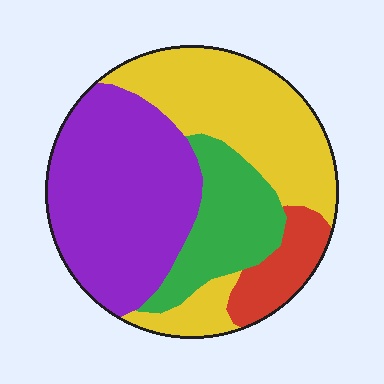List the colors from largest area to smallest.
From largest to smallest: purple, yellow, green, red.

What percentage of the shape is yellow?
Yellow covers roughly 35% of the shape.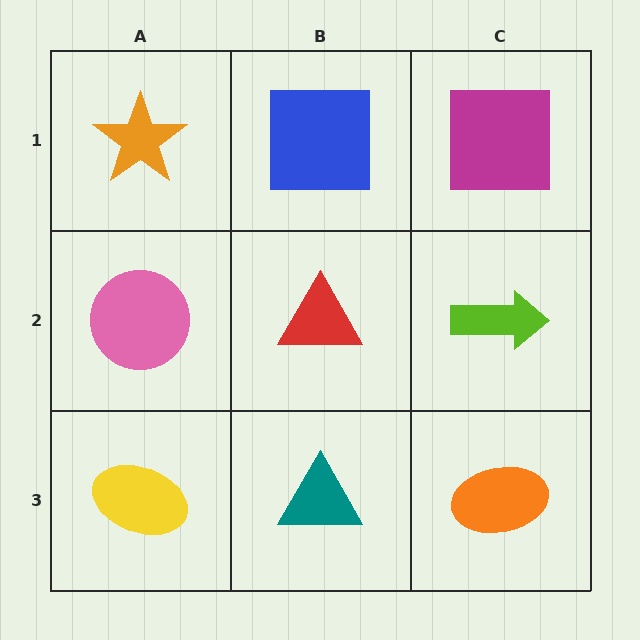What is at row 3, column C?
An orange ellipse.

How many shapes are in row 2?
3 shapes.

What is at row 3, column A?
A yellow ellipse.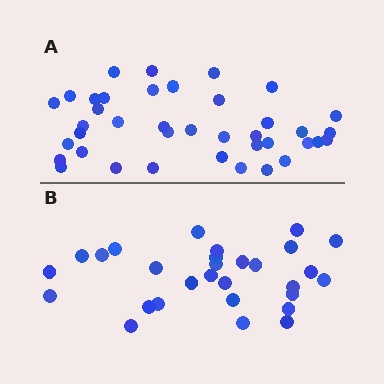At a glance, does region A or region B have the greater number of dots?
Region A (the top region) has more dots.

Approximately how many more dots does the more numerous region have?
Region A has roughly 10 or so more dots than region B.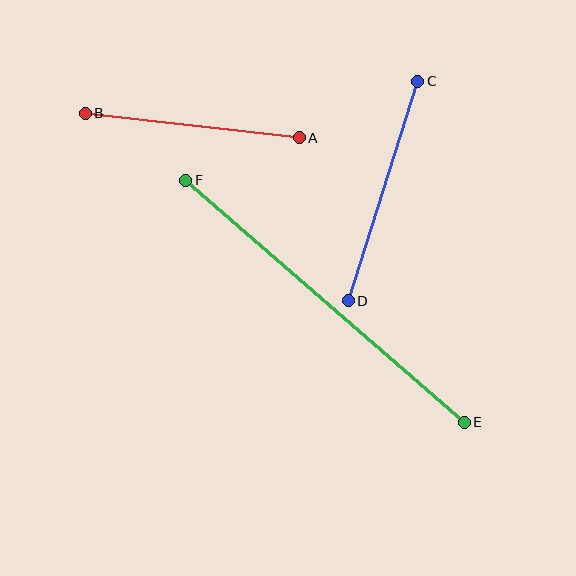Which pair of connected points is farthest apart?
Points E and F are farthest apart.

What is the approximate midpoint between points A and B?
The midpoint is at approximately (192, 126) pixels.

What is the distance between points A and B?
The distance is approximately 215 pixels.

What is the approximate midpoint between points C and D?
The midpoint is at approximately (383, 191) pixels.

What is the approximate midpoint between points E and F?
The midpoint is at approximately (325, 301) pixels.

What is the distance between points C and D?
The distance is approximately 230 pixels.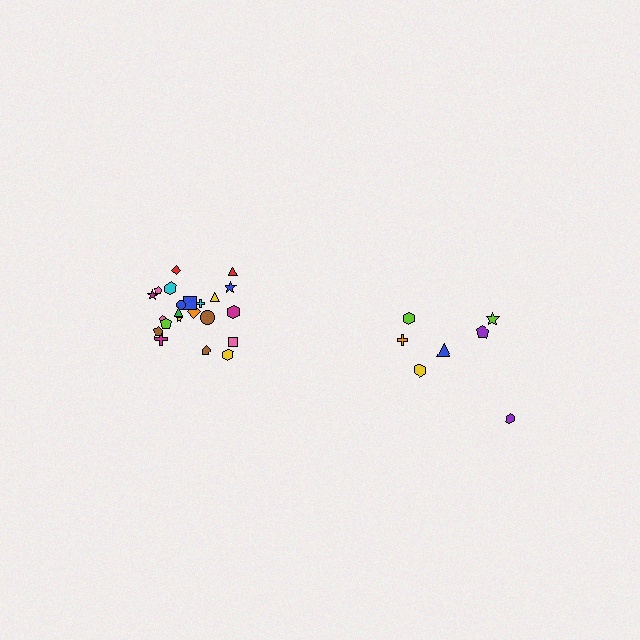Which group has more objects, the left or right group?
The left group.